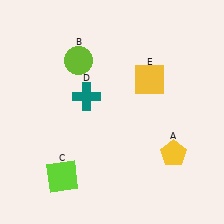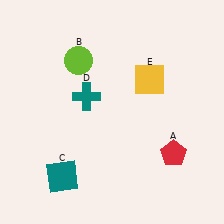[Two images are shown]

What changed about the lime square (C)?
In Image 1, C is lime. In Image 2, it changed to teal.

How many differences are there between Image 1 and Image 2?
There are 2 differences between the two images.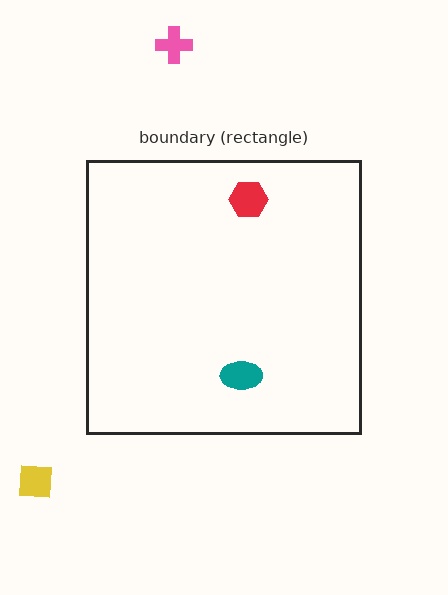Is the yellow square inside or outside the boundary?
Outside.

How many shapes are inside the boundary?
2 inside, 2 outside.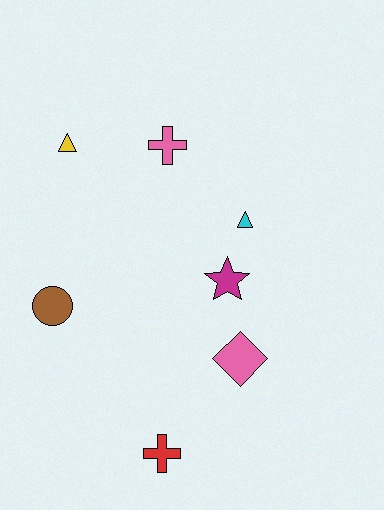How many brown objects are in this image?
There is 1 brown object.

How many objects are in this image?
There are 7 objects.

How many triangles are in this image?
There are 2 triangles.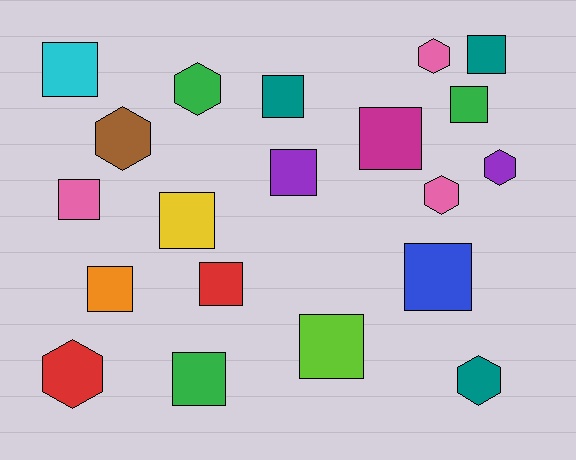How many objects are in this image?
There are 20 objects.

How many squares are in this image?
There are 13 squares.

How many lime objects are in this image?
There is 1 lime object.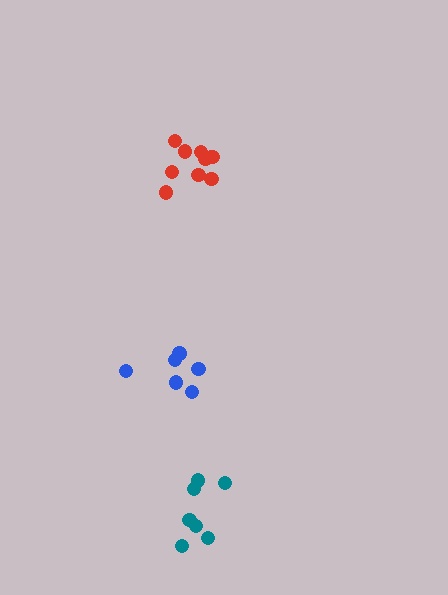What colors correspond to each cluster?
The clusters are colored: blue, red, teal.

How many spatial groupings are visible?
There are 3 spatial groupings.